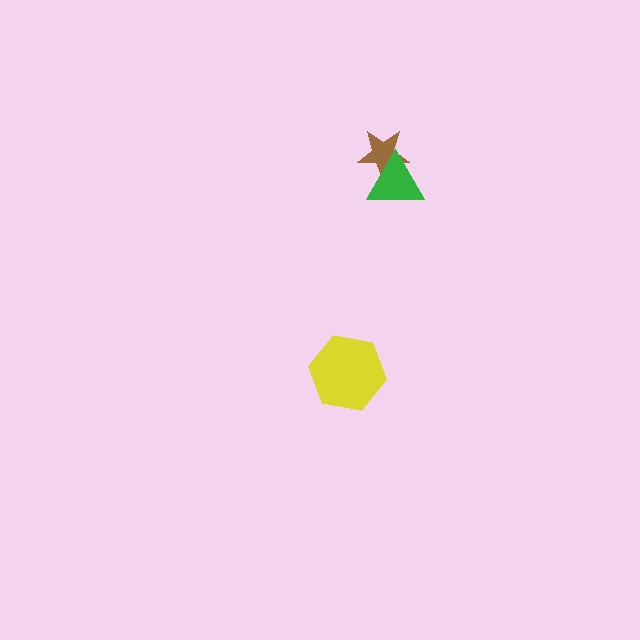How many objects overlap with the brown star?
1 object overlaps with the brown star.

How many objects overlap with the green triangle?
1 object overlaps with the green triangle.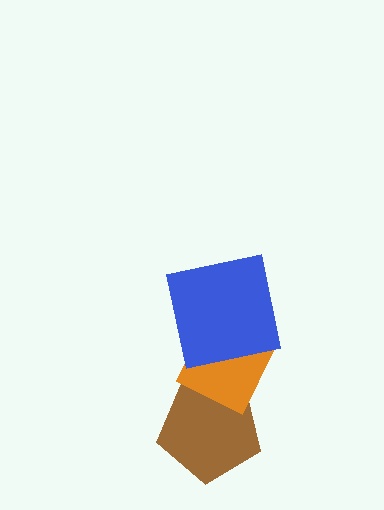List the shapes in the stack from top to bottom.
From top to bottom: the blue square, the orange diamond, the brown pentagon.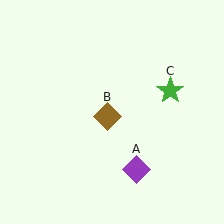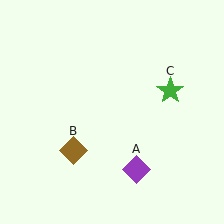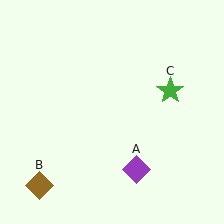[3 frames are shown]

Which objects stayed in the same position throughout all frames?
Purple diamond (object A) and green star (object C) remained stationary.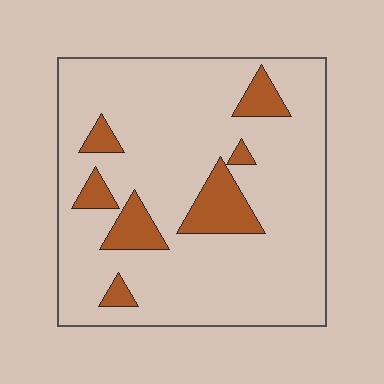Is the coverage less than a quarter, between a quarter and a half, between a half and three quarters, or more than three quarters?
Less than a quarter.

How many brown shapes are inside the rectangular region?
7.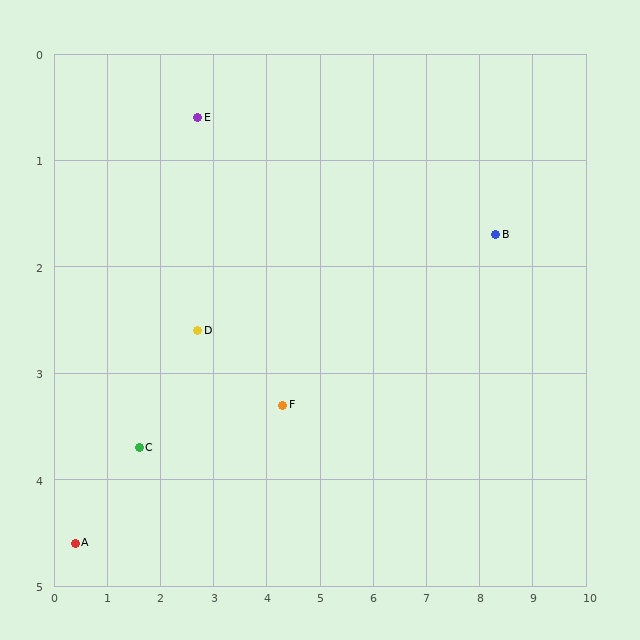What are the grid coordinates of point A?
Point A is at approximately (0.4, 4.6).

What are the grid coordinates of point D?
Point D is at approximately (2.7, 2.6).